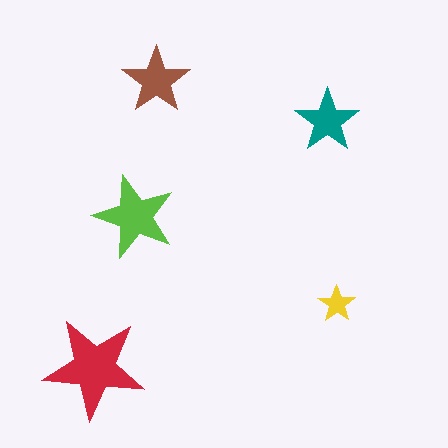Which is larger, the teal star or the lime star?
The lime one.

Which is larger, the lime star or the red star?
The red one.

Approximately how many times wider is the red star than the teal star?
About 1.5 times wider.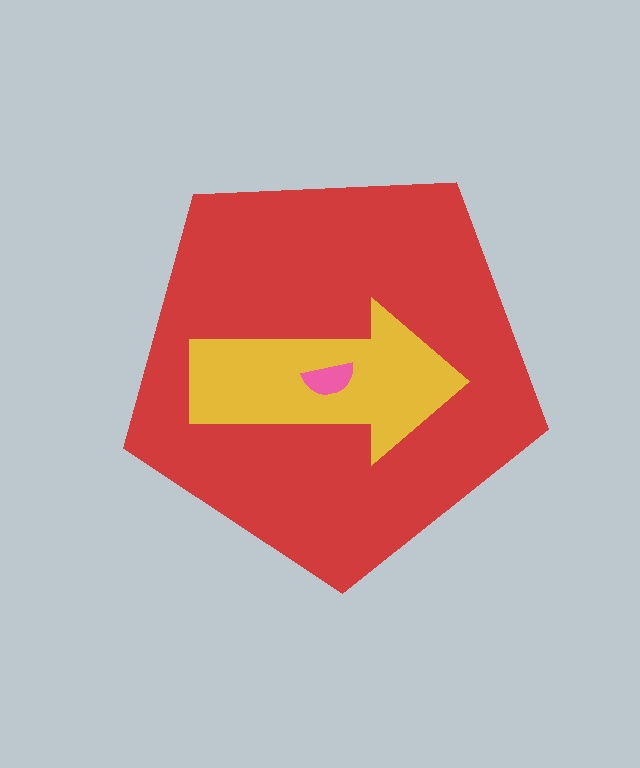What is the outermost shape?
The red pentagon.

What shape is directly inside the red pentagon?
The yellow arrow.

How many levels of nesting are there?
3.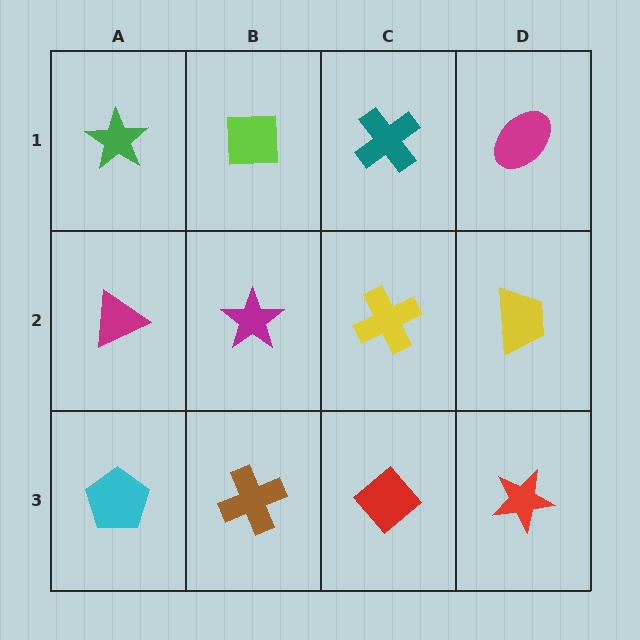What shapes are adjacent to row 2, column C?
A teal cross (row 1, column C), a red diamond (row 3, column C), a magenta star (row 2, column B), a yellow trapezoid (row 2, column D).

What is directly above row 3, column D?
A yellow trapezoid.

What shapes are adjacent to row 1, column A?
A magenta triangle (row 2, column A), a lime square (row 1, column B).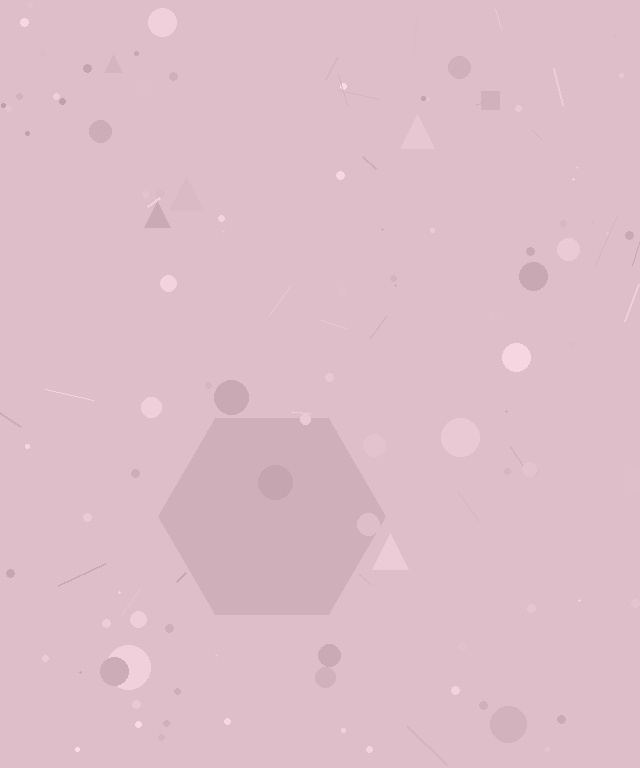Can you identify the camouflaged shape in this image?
The camouflaged shape is a hexagon.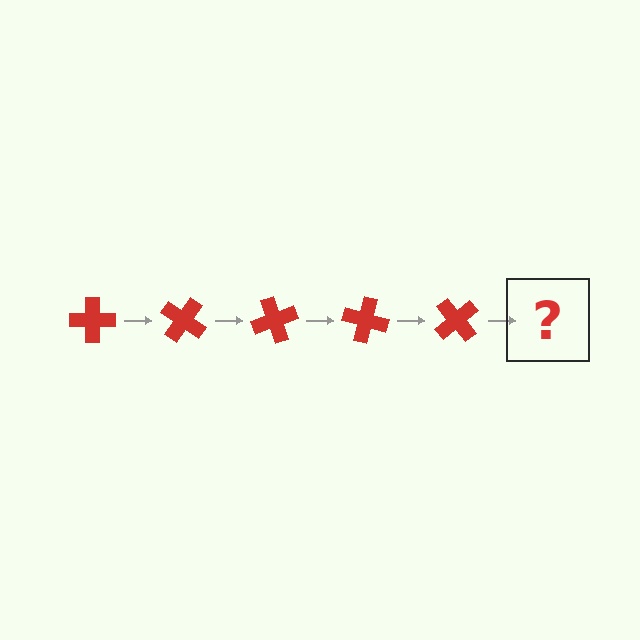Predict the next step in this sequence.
The next step is a red cross rotated 175 degrees.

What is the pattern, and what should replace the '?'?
The pattern is that the cross rotates 35 degrees each step. The '?' should be a red cross rotated 175 degrees.